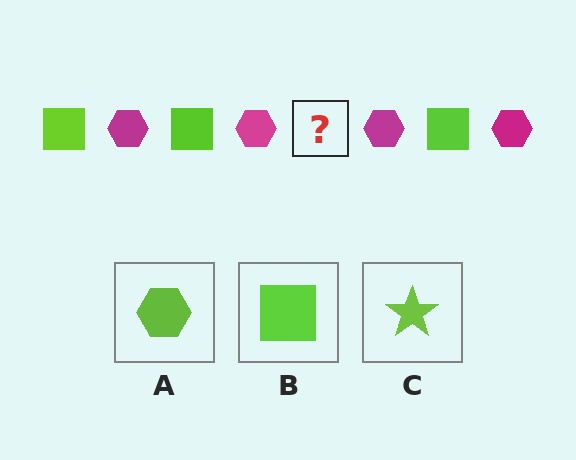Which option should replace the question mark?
Option B.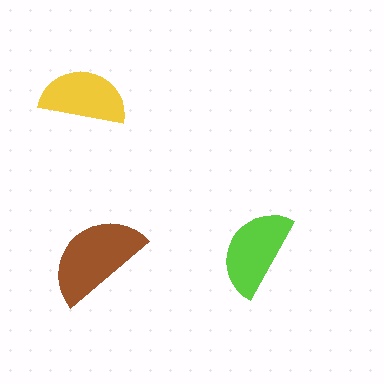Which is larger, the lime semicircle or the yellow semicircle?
The lime one.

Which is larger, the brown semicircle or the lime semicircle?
The brown one.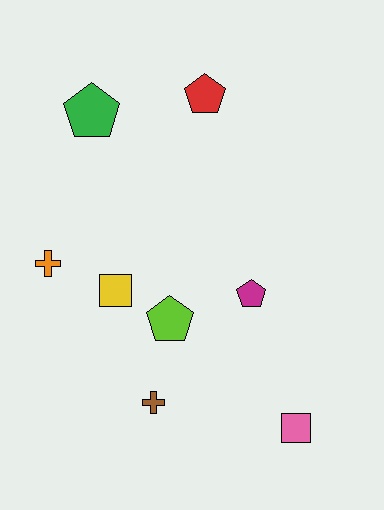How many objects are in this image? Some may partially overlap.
There are 8 objects.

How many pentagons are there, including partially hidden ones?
There are 4 pentagons.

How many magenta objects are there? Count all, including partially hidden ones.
There is 1 magenta object.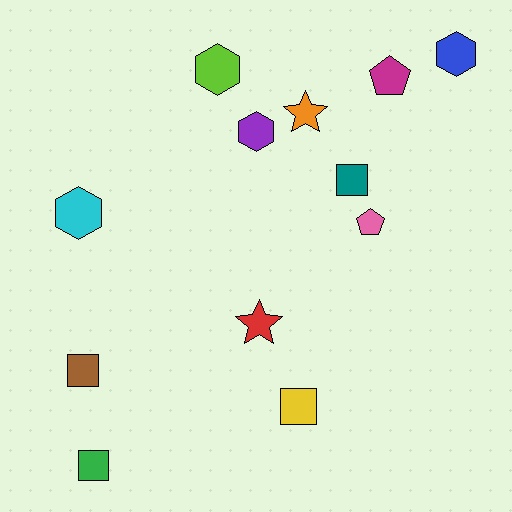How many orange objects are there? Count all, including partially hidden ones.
There is 1 orange object.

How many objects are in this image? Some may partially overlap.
There are 12 objects.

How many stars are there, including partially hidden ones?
There are 2 stars.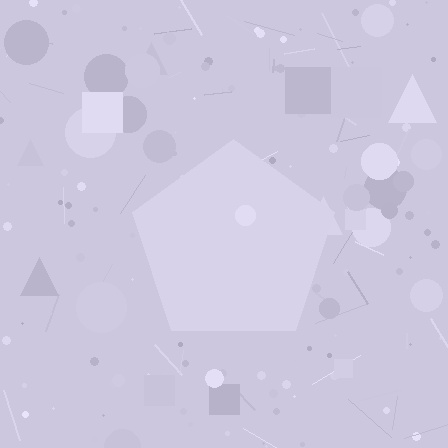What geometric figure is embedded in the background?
A pentagon is embedded in the background.